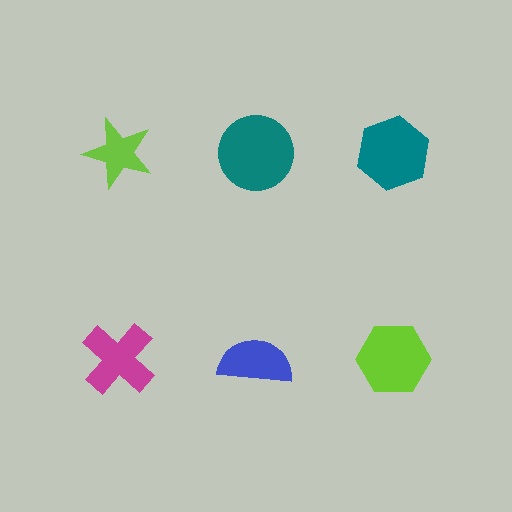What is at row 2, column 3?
A lime hexagon.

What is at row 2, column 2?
A blue semicircle.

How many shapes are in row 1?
3 shapes.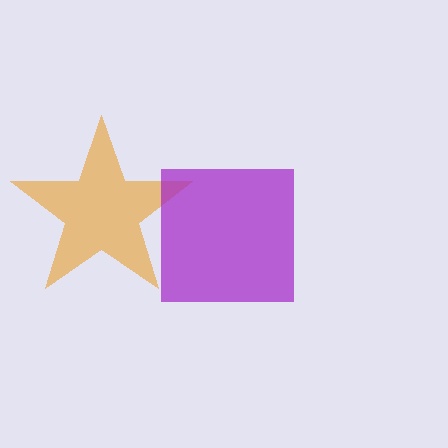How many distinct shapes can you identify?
There are 2 distinct shapes: an orange star, a purple square.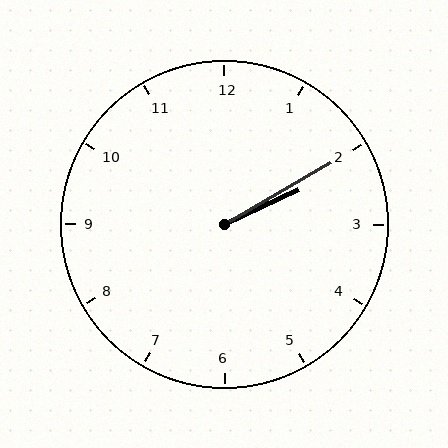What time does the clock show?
2:10.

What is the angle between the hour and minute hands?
Approximately 5 degrees.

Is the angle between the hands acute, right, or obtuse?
It is acute.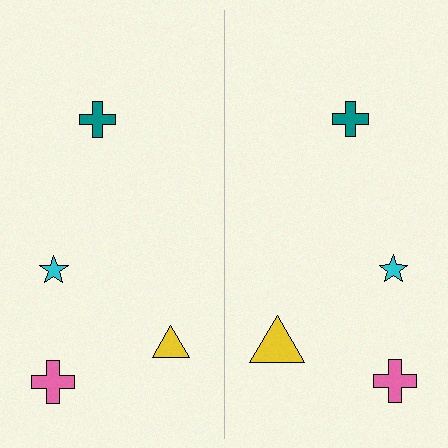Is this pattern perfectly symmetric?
No, the pattern is not perfectly symmetric. The yellow triangle on the right side has a different size than its mirror counterpart.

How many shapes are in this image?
There are 8 shapes in this image.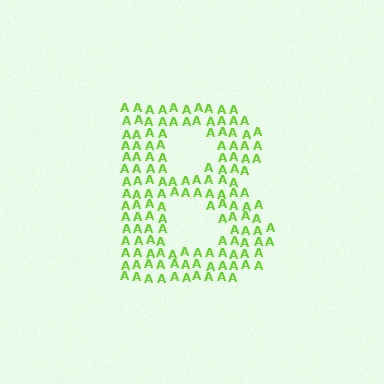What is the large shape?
The large shape is the letter B.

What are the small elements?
The small elements are letter A's.